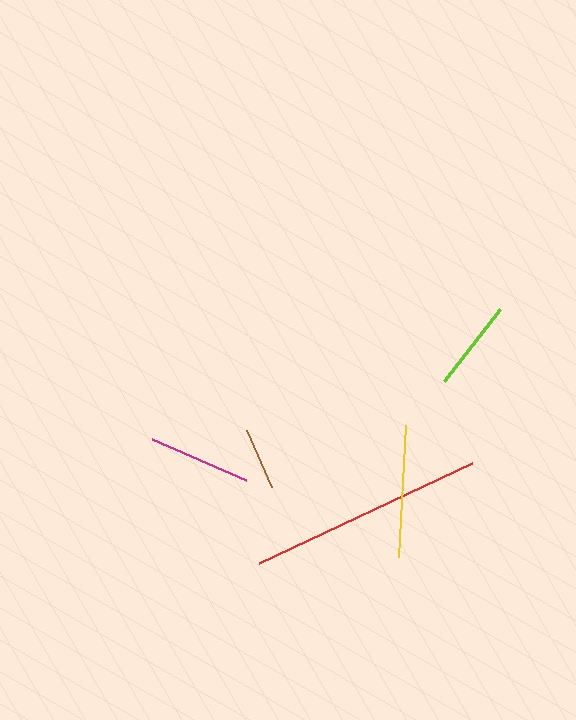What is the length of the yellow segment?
The yellow segment is approximately 132 pixels long.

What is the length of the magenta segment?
The magenta segment is approximately 102 pixels long.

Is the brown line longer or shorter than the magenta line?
The magenta line is longer than the brown line.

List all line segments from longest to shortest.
From longest to shortest: red, yellow, magenta, lime, brown.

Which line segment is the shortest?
The brown line is the shortest at approximately 62 pixels.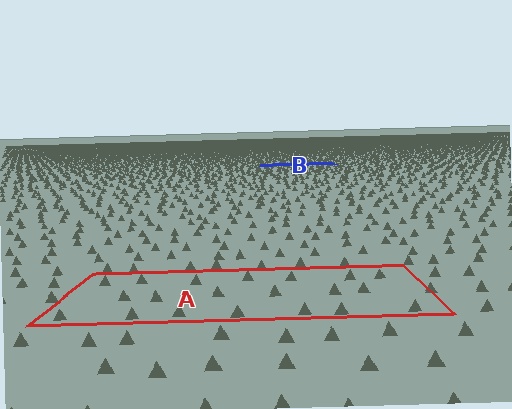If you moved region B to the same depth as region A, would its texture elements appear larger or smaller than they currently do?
They would appear larger. At a closer depth, the same texture elements are projected at a bigger on-screen size.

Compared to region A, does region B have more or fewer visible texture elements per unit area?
Region B has more texture elements per unit area — they are packed more densely because it is farther away.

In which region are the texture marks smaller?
The texture marks are smaller in region B, because it is farther away.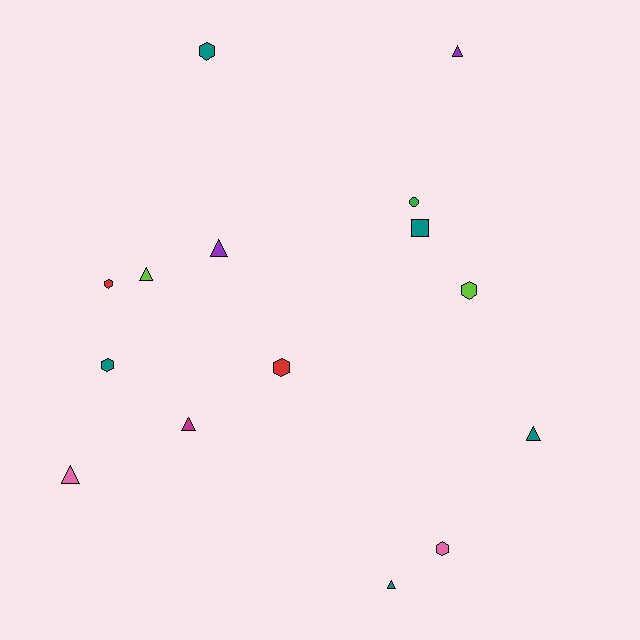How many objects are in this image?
There are 15 objects.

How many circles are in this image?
There is 1 circle.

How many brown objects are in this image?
There are no brown objects.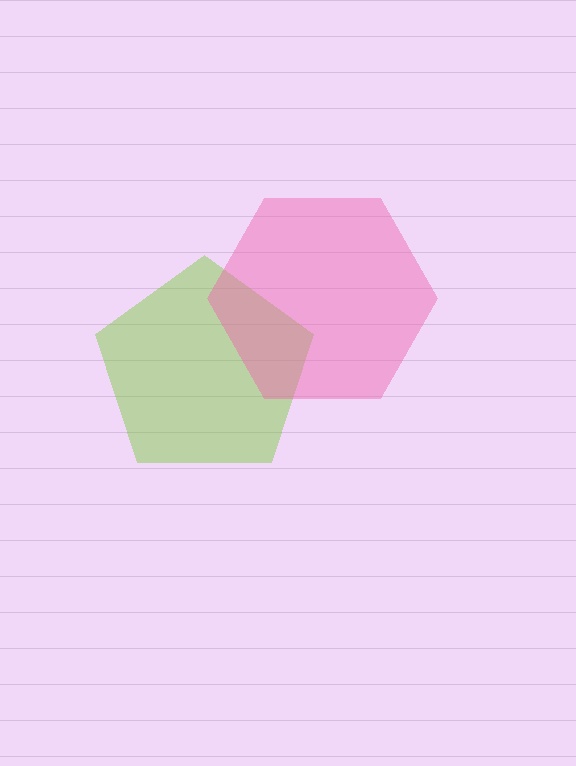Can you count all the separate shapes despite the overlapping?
Yes, there are 2 separate shapes.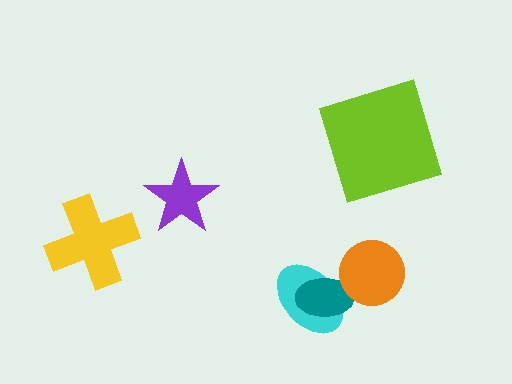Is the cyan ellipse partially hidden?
Yes, it is partially covered by another shape.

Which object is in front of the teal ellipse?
The orange circle is in front of the teal ellipse.